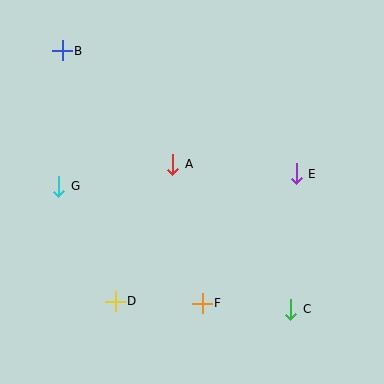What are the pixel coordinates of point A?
Point A is at (173, 164).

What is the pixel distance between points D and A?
The distance between D and A is 148 pixels.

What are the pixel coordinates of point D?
Point D is at (115, 301).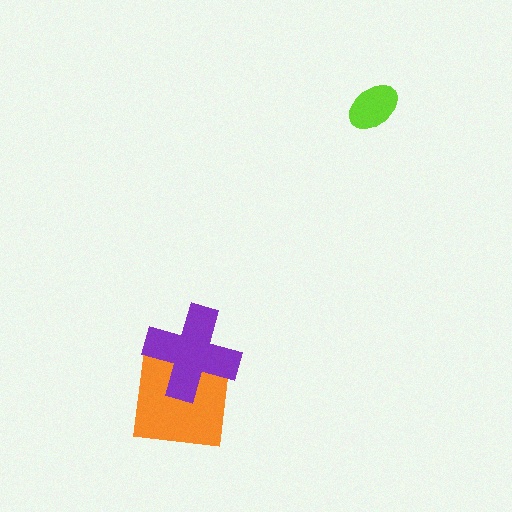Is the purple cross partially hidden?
No, no other shape covers it.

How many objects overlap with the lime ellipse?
0 objects overlap with the lime ellipse.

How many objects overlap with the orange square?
1 object overlaps with the orange square.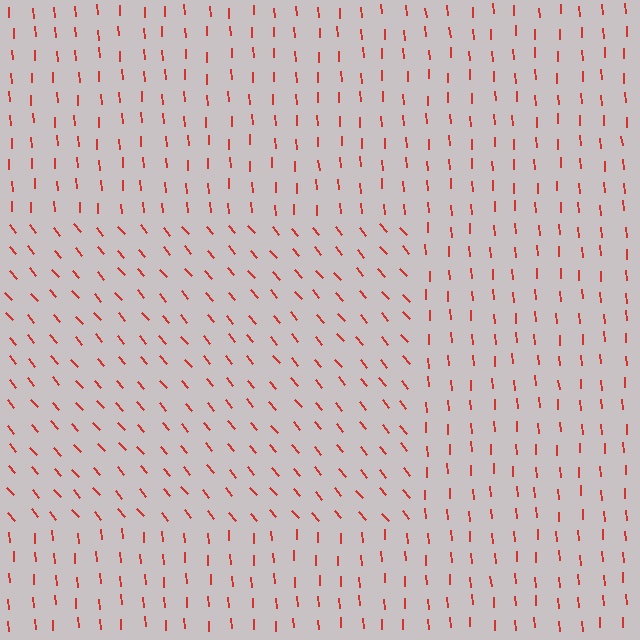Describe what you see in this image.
The image is filled with small red line segments. A rectangle region in the image has lines oriented differently from the surrounding lines, creating a visible texture boundary.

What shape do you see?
I see a rectangle.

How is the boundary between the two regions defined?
The boundary is defined purely by a change in line orientation (approximately 36 degrees difference). All lines are the same color and thickness.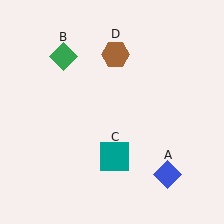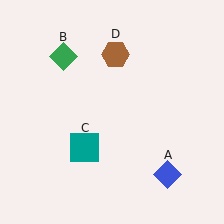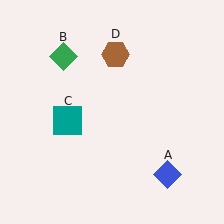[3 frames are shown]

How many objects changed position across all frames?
1 object changed position: teal square (object C).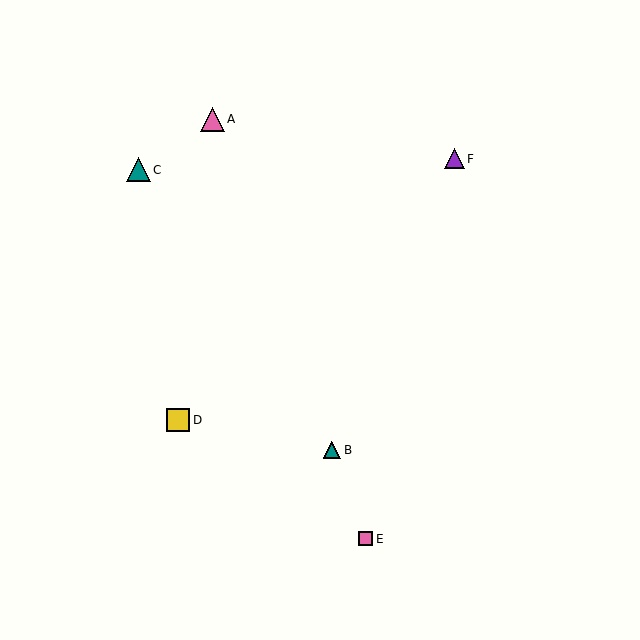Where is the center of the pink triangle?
The center of the pink triangle is at (212, 119).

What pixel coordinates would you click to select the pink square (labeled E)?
Click at (366, 539) to select the pink square E.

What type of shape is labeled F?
Shape F is a purple triangle.